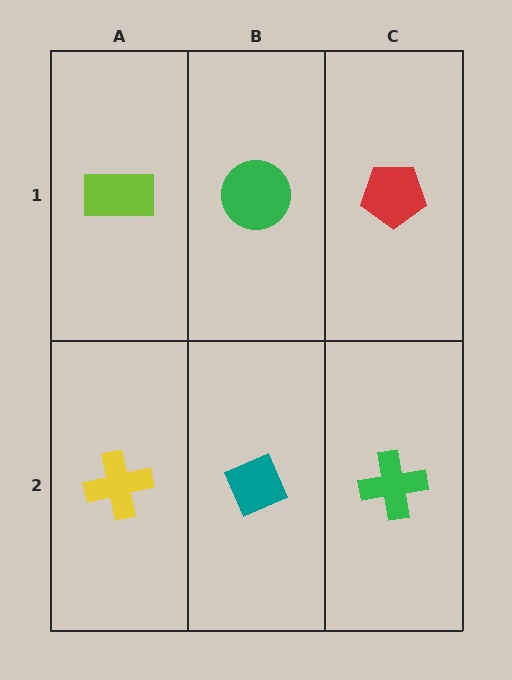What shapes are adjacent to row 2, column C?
A red pentagon (row 1, column C), a teal diamond (row 2, column B).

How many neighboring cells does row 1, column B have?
3.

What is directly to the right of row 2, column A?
A teal diamond.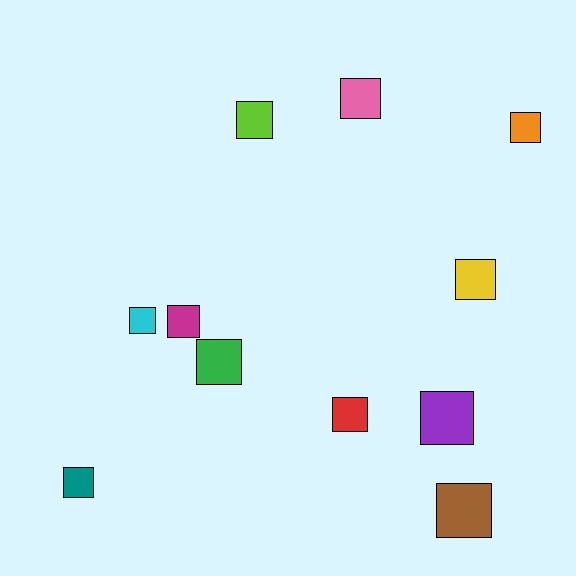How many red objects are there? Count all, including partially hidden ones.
There is 1 red object.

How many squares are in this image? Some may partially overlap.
There are 11 squares.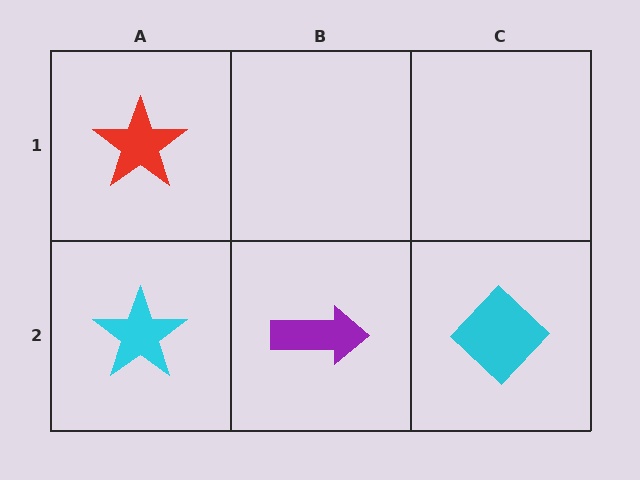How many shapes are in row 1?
1 shape.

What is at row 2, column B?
A purple arrow.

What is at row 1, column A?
A red star.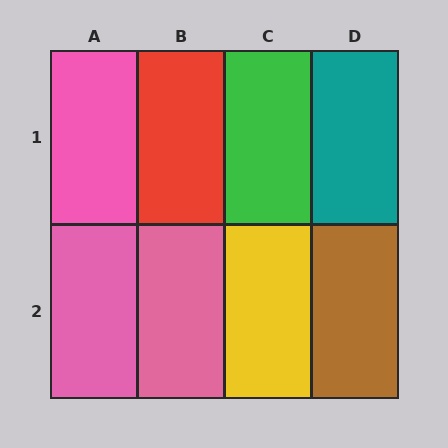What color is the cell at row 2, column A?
Pink.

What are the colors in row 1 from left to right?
Pink, red, green, teal.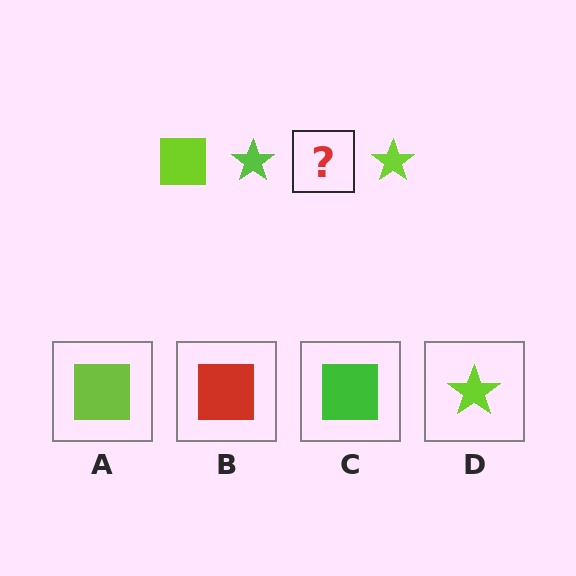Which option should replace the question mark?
Option A.